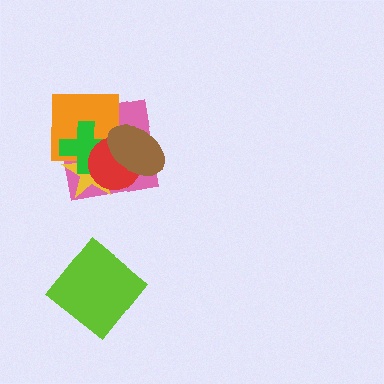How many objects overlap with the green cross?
5 objects overlap with the green cross.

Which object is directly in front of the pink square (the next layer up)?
The orange square is directly in front of the pink square.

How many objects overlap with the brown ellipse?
5 objects overlap with the brown ellipse.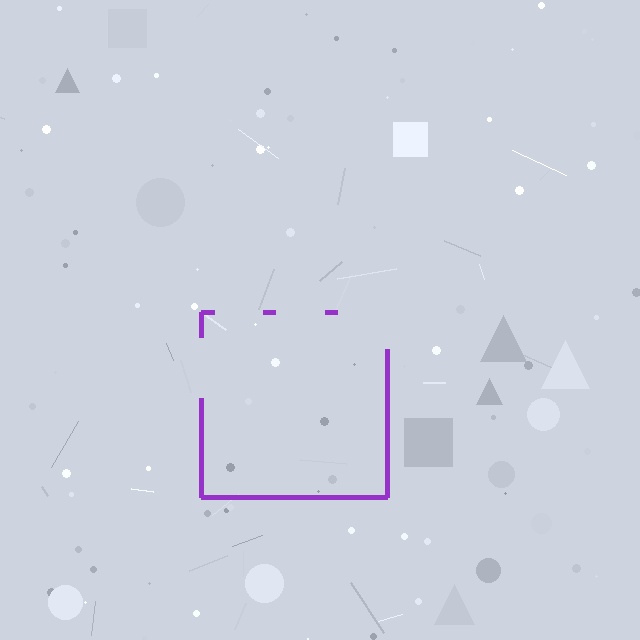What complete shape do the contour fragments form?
The contour fragments form a square.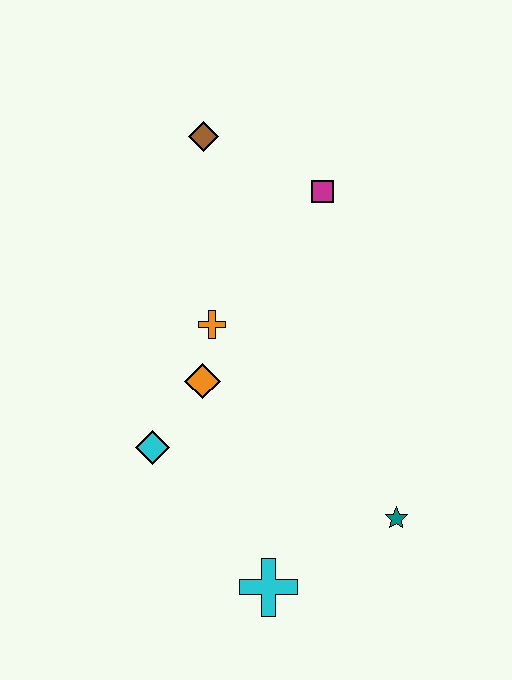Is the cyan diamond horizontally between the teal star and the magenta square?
No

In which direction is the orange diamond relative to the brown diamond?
The orange diamond is below the brown diamond.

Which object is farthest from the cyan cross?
The brown diamond is farthest from the cyan cross.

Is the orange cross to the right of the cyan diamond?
Yes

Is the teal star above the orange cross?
No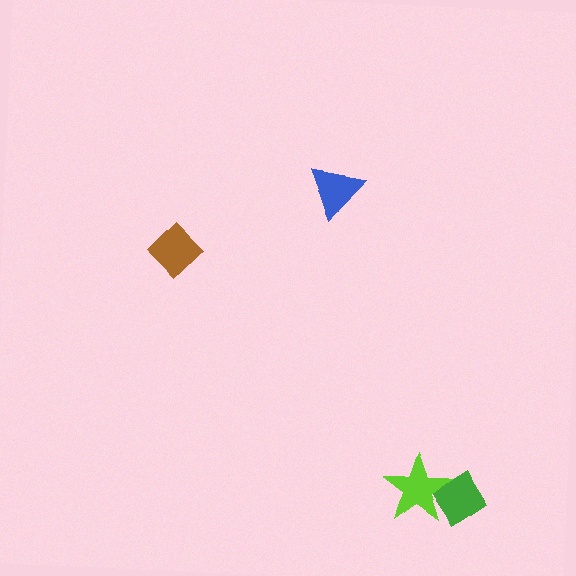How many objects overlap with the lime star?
1 object overlaps with the lime star.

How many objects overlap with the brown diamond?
0 objects overlap with the brown diamond.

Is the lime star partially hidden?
No, no other shape covers it.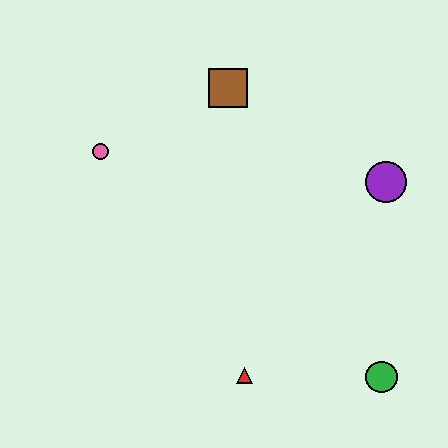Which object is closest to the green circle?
The red triangle is closest to the green circle.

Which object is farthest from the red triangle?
The brown square is farthest from the red triangle.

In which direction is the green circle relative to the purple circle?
The green circle is below the purple circle.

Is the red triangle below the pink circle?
Yes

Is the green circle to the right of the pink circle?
Yes